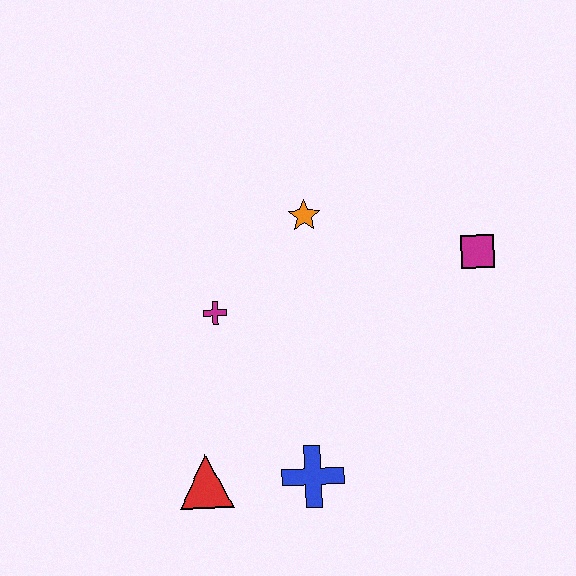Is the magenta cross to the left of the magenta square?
Yes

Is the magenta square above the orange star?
No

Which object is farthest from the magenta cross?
The magenta square is farthest from the magenta cross.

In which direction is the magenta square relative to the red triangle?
The magenta square is to the right of the red triangle.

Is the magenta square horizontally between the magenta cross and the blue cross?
No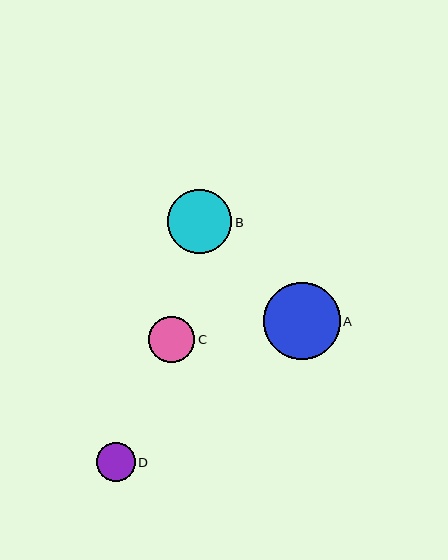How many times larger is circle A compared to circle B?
Circle A is approximately 1.2 times the size of circle B.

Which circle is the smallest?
Circle D is the smallest with a size of approximately 39 pixels.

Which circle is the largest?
Circle A is the largest with a size of approximately 77 pixels.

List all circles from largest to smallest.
From largest to smallest: A, B, C, D.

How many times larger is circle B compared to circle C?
Circle B is approximately 1.4 times the size of circle C.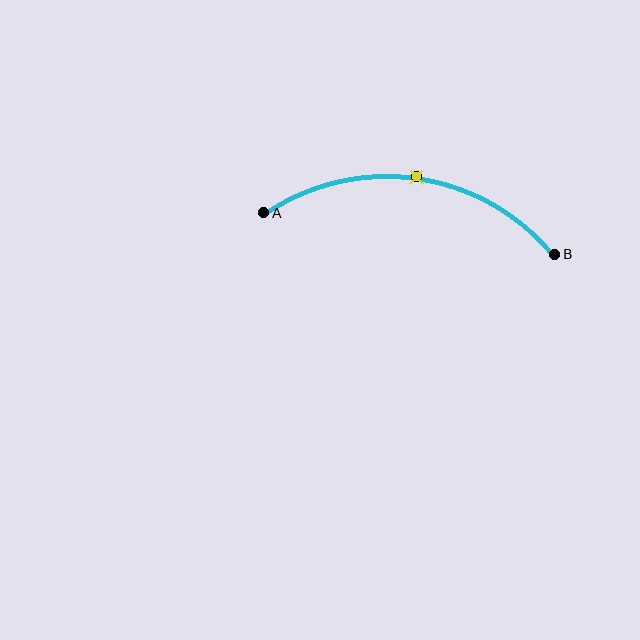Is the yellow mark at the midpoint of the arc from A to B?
Yes. The yellow mark lies on the arc at equal arc-length from both A and B — it is the arc midpoint.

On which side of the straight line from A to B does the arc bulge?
The arc bulges above the straight line connecting A and B.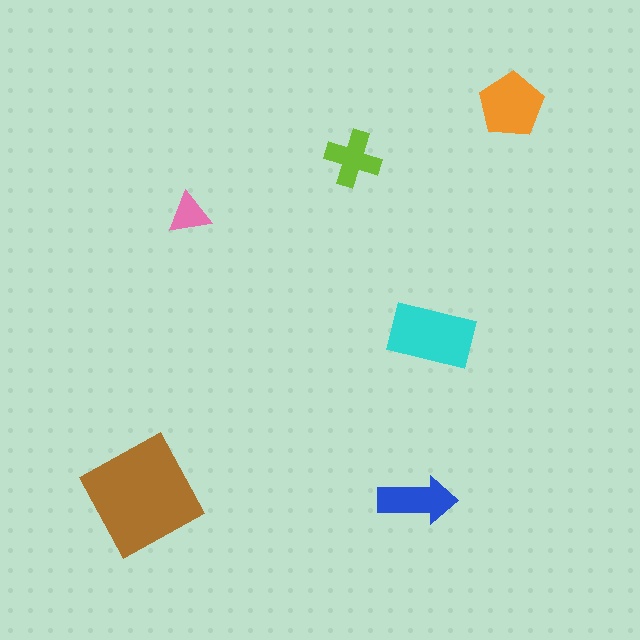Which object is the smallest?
The pink triangle.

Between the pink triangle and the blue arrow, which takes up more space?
The blue arrow.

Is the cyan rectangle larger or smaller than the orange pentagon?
Larger.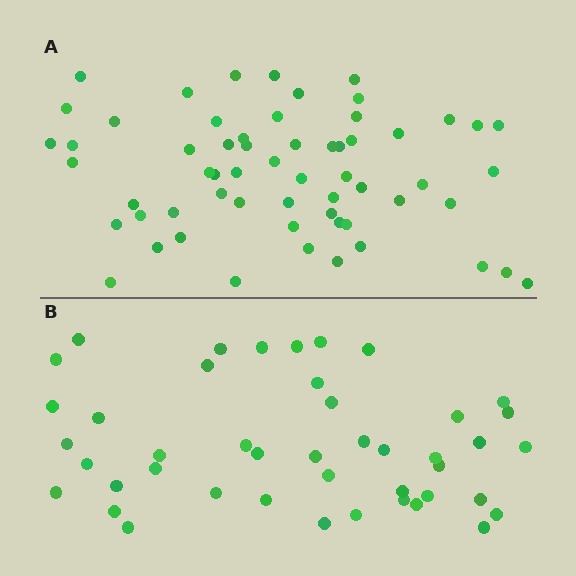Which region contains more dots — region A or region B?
Region A (the top region) has more dots.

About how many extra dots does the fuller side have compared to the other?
Region A has approximately 15 more dots than region B.